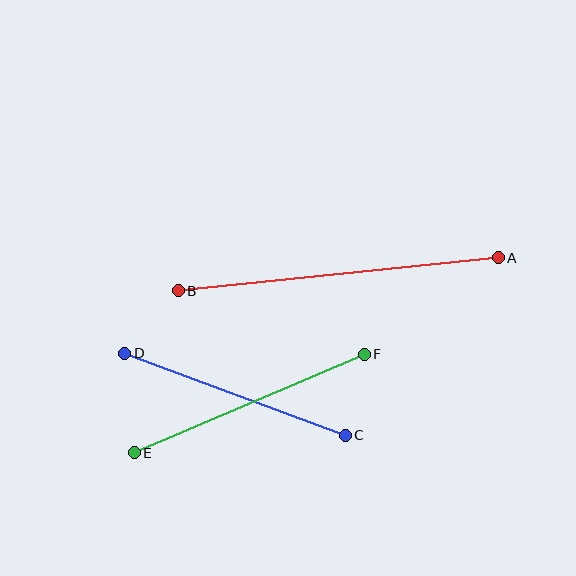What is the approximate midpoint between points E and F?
The midpoint is at approximately (249, 404) pixels.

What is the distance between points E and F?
The distance is approximately 250 pixels.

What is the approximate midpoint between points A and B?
The midpoint is at approximately (338, 274) pixels.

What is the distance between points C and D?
The distance is approximately 236 pixels.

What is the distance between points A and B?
The distance is approximately 322 pixels.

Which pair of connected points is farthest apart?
Points A and B are farthest apart.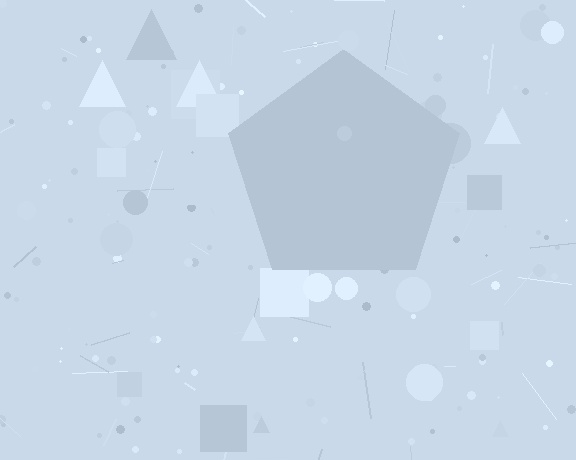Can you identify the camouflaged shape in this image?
The camouflaged shape is a pentagon.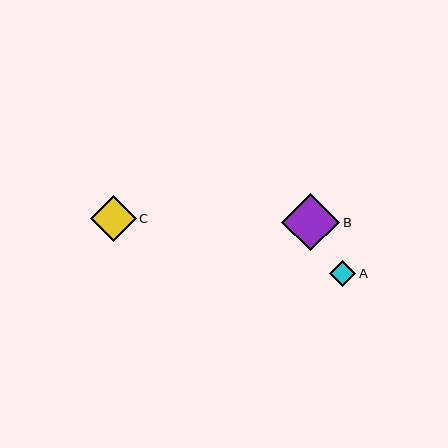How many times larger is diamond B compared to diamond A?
Diamond B is approximately 2.2 times the size of diamond A.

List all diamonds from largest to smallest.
From largest to smallest: B, C, A.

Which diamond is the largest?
Diamond B is the largest with a size of approximately 58 pixels.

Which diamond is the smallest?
Diamond A is the smallest with a size of approximately 26 pixels.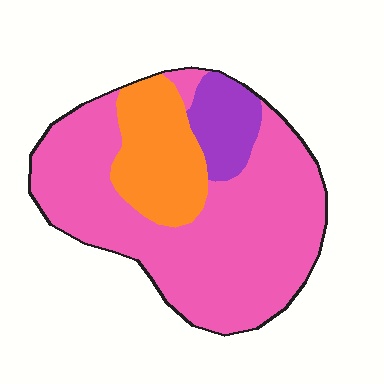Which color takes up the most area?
Pink, at roughly 70%.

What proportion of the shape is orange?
Orange takes up about one fifth (1/5) of the shape.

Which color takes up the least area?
Purple, at roughly 10%.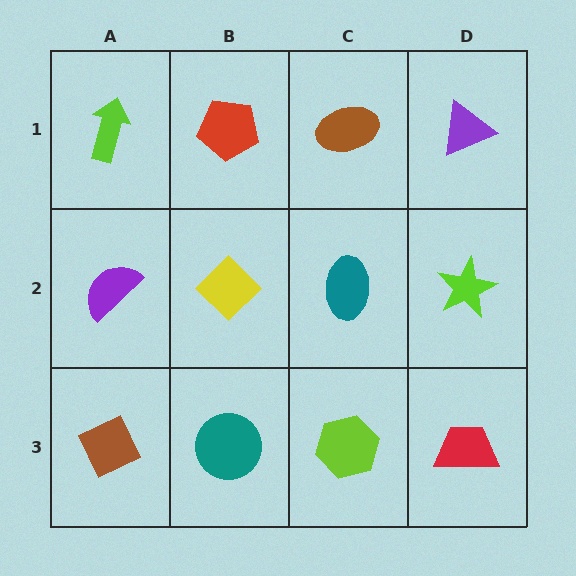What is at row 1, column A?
A lime arrow.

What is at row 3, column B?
A teal circle.